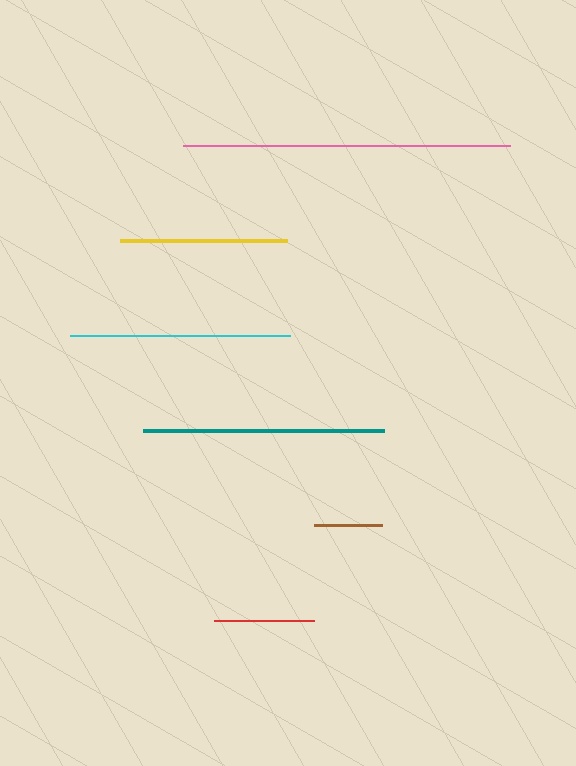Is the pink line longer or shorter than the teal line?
The pink line is longer than the teal line.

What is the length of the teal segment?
The teal segment is approximately 241 pixels long.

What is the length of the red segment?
The red segment is approximately 100 pixels long.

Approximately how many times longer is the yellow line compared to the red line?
The yellow line is approximately 1.7 times the length of the red line.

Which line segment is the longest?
The pink line is the longest at approximately 326 pixels.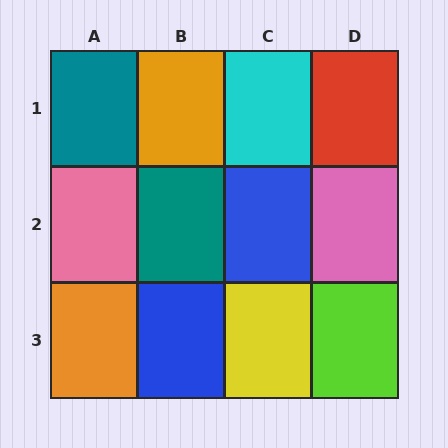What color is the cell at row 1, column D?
Red.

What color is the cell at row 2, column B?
Teal.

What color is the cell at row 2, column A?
Pink.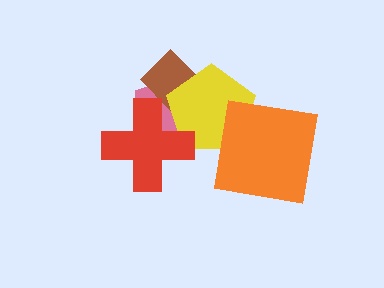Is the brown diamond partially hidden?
Yes, it is partially covered by another shape.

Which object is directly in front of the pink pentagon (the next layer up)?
The brown diamond is directly in front of the pink pentagon.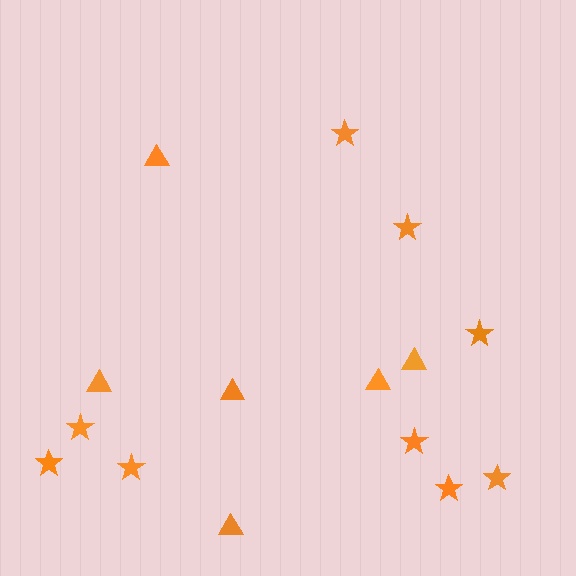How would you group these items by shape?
There are 2 groups: one group of triangles (6) and one group of stars (9).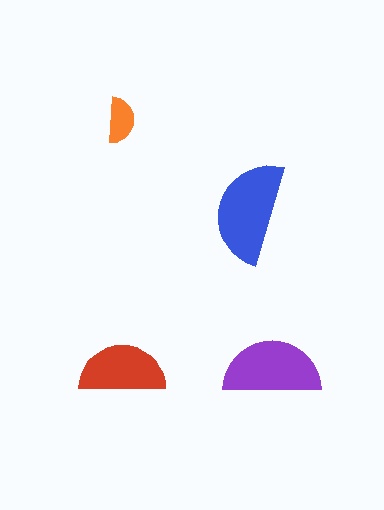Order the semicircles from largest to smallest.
the blue one, the purple one, the red one, the orange one.